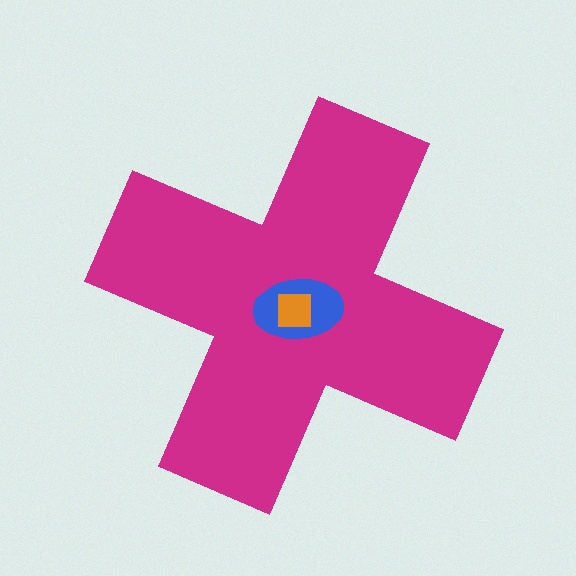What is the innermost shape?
The orange square.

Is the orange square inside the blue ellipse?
Yes.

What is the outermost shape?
The magenta cross.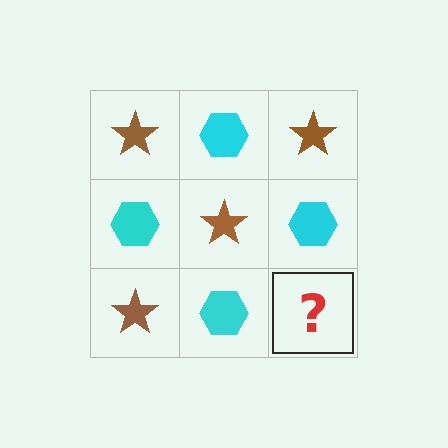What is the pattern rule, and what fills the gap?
The rule is that it alternates brown star and cyan hexagon in a checkerboard pattern. The gap should be filled with a brown star.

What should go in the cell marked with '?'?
The missing cell should contain a brown star.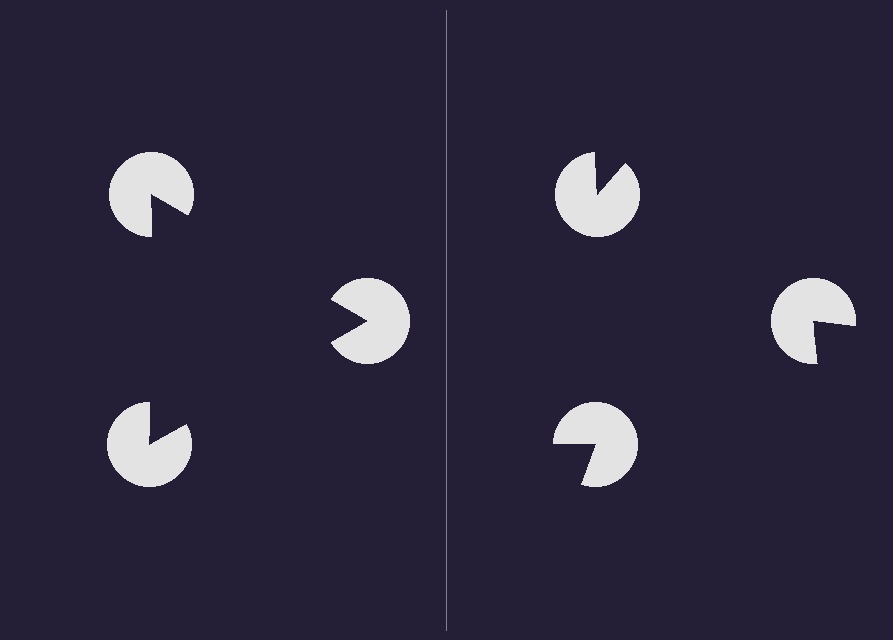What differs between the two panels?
The pac-man discs are positioned identically on both sides; only the wedge orientations differ. On the left they align to a triangle; on the right they are misaligned.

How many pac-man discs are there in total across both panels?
6 — 3 on each side.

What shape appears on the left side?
An illusory triangle.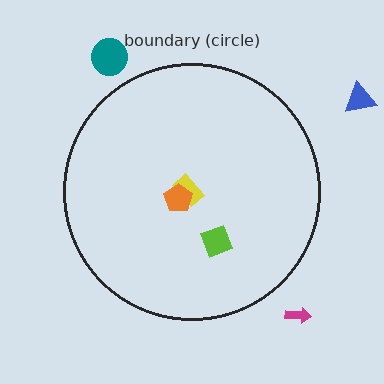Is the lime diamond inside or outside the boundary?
Inside.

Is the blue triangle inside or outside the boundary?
Outside.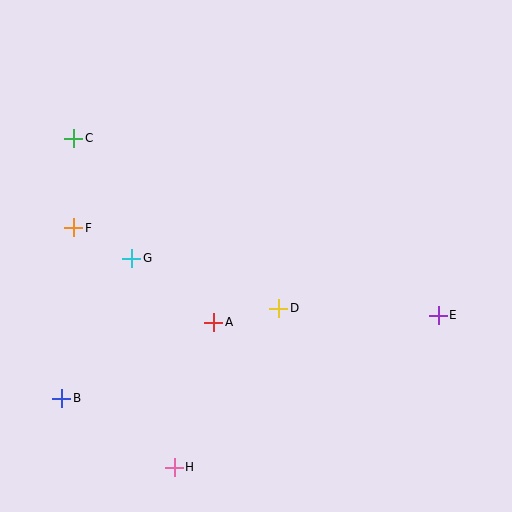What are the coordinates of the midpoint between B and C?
The midpoint between B and C is at (68, 268).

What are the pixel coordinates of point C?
Point C is at (74, 138).